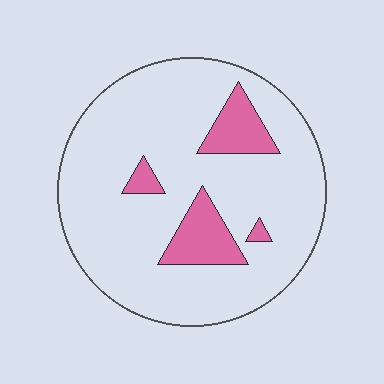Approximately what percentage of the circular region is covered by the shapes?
Approximately 15%.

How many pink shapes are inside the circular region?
4.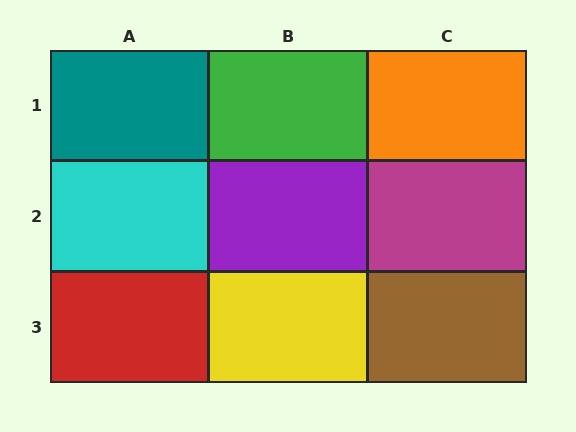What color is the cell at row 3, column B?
Yellow.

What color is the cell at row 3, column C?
Brown.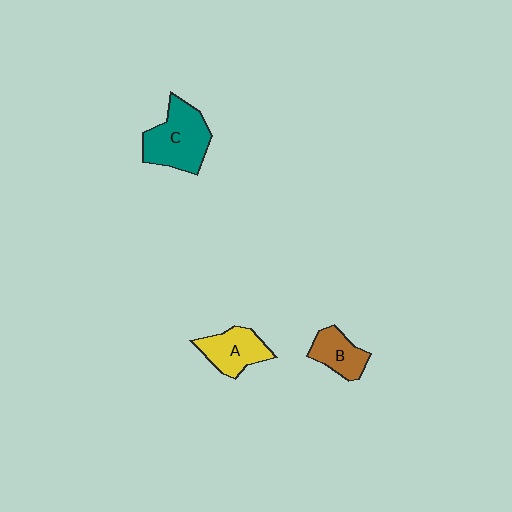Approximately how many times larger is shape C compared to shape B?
Approximately 1.8 times.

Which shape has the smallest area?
Shape B (brown).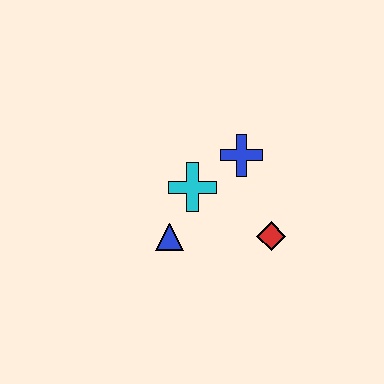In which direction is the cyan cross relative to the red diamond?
The cyan cross is to the left of the red diamond.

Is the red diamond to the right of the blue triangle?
Yes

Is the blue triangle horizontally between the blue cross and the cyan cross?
No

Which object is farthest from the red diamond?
The blue triangle is farthest from the red diamond.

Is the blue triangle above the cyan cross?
No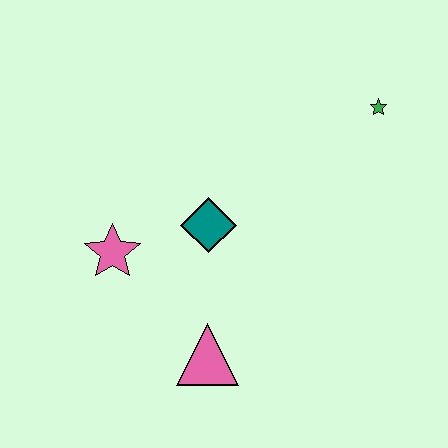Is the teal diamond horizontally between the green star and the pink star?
Yes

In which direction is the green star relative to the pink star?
The green star is to the right of the pink star.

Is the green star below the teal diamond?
No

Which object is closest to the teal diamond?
The pink star is closest to the teal diamond.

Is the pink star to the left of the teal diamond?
Yes